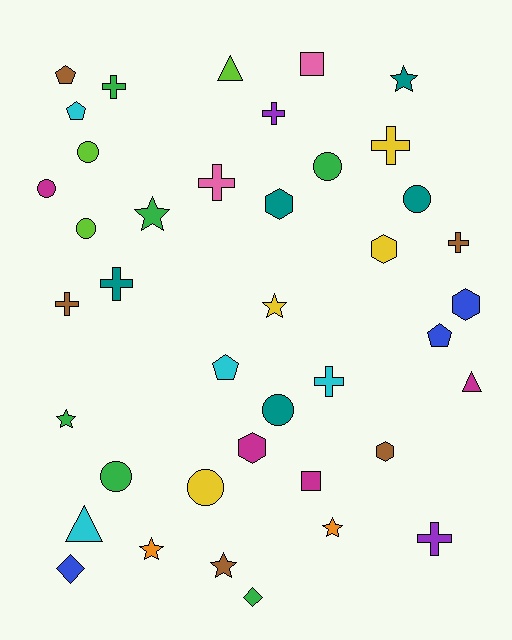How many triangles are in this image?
There are 3 triangles.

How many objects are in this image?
There are 40 objects.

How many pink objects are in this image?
There are 2 pink objects.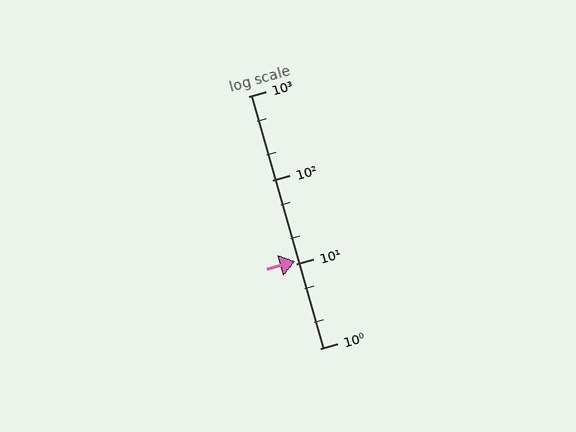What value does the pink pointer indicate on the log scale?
The pointer indicates approximately 11.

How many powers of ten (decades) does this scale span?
The scale spans 3 decades, from 1 to 1000.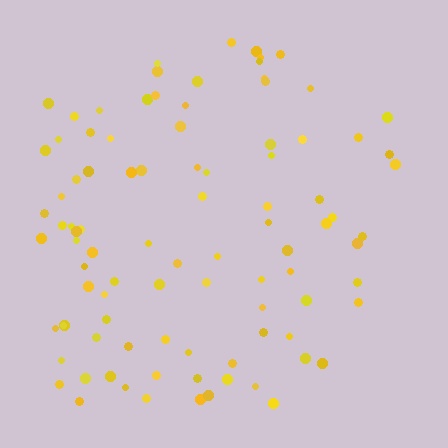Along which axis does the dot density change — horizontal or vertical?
Horizontal.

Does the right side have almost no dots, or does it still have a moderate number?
Still a moderate number, just noticeably fewer than the left.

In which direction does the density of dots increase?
From right to left, with the left side densest.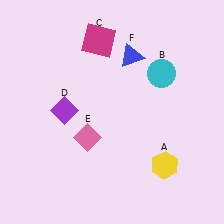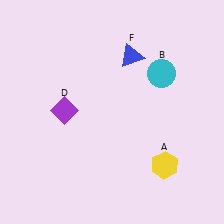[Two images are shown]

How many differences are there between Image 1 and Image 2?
There are 2 differences between the two images.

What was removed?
The magenta square (C), the pink diamond (E) were removed in Image 2.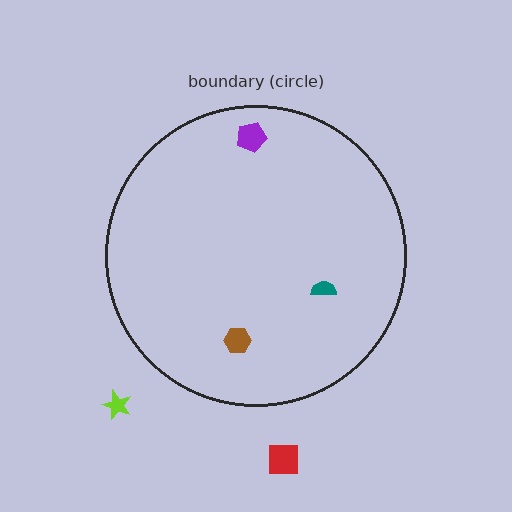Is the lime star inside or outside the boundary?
Outside.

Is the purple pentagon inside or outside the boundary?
Inside.